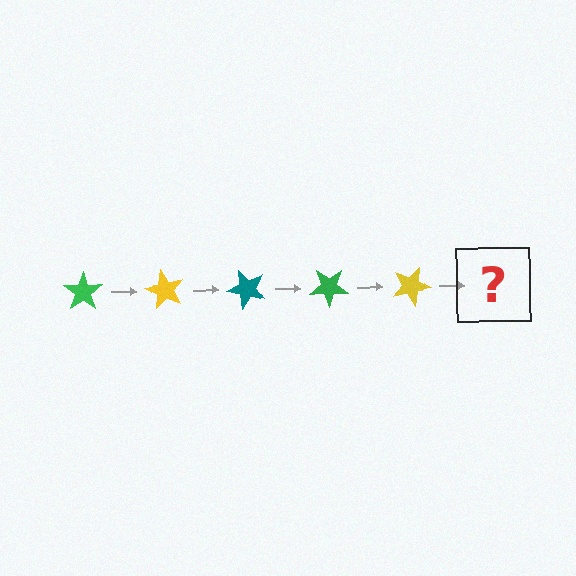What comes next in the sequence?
The next element should be a teal star, rotated 300 degrees from the start.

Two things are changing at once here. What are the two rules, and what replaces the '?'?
The two rules are that it rotates 60 degrees each step and the color cycles through green, yellow, and teal. The '?' should be a teal star, rotated 300 degrees from the start.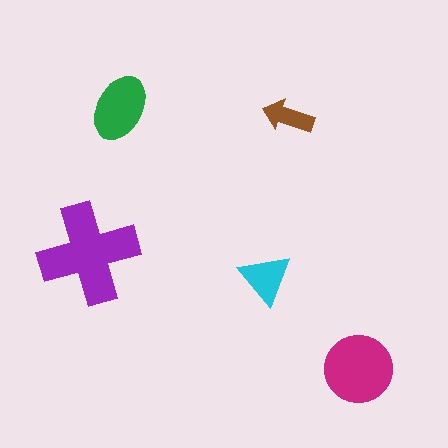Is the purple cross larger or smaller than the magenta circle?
Larger.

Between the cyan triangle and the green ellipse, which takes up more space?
The green ellipse.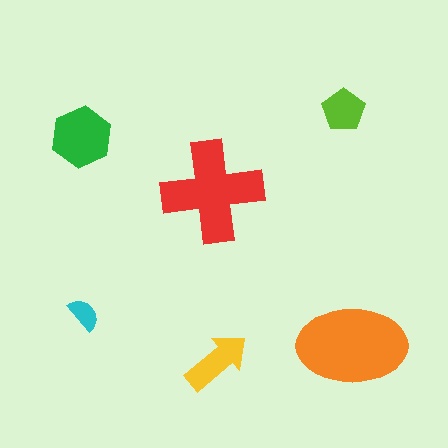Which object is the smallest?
The cyan semicircle.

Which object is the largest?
The orange ellipse.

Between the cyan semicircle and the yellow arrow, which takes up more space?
The yellow arrow.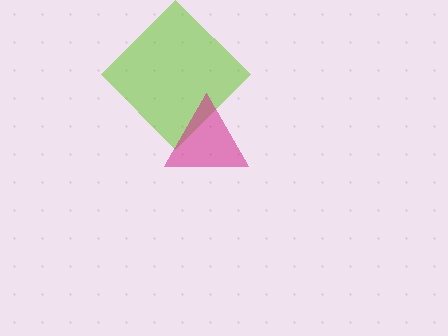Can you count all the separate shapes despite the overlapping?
Yes, there are 2 separate shapes.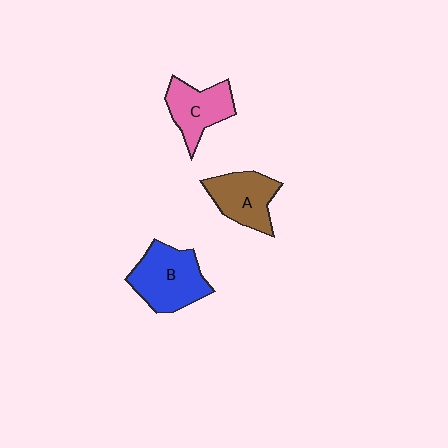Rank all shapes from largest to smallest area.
From largest to smallest: B (blue), A (brown), C (pink).